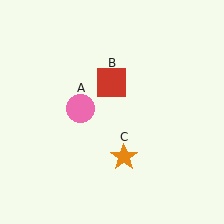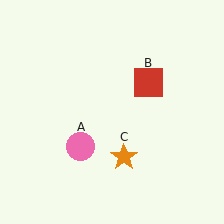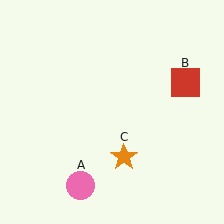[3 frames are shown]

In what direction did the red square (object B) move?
The red square (object B) moved right.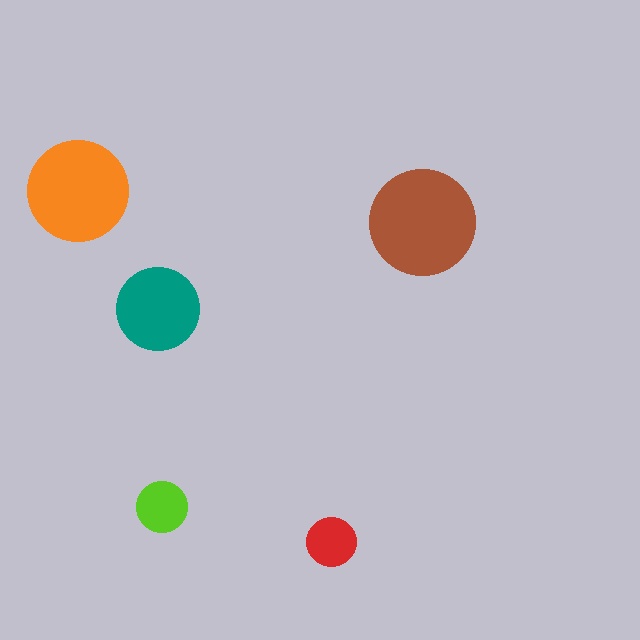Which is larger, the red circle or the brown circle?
The brown one.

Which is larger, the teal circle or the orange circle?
The orange one.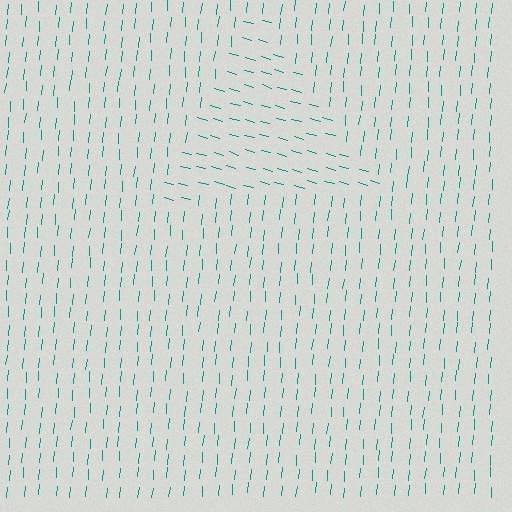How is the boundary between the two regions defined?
The boundary is defined purely by a change in line orientation (approximately 79 degrees difference). All lines are the same color and thickness.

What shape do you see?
I see a triangle.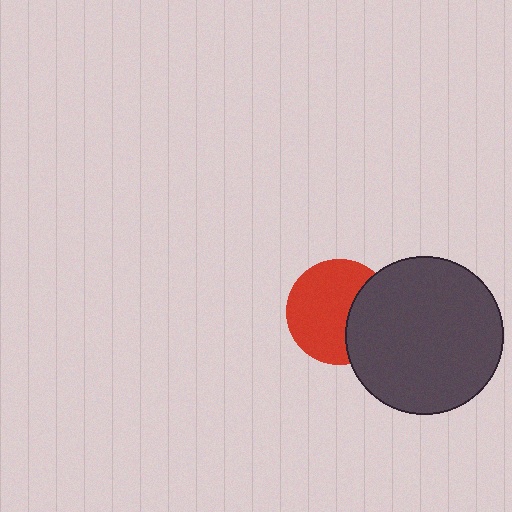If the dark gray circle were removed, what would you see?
You would see the complete red circle.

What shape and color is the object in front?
The object in front is a dark gray circle.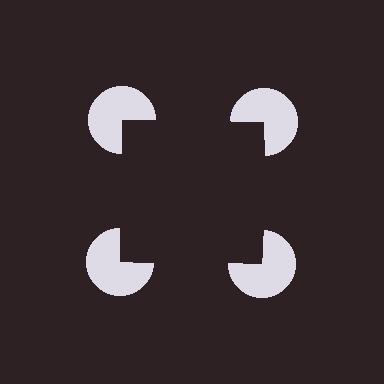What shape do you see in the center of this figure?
An illusory square — its edges are inferred from the aligned wedge cuts in the pac-man discs, not physically drawn.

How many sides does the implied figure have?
4 sides.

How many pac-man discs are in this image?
There are 4 — one at each vertex of the illusory square.